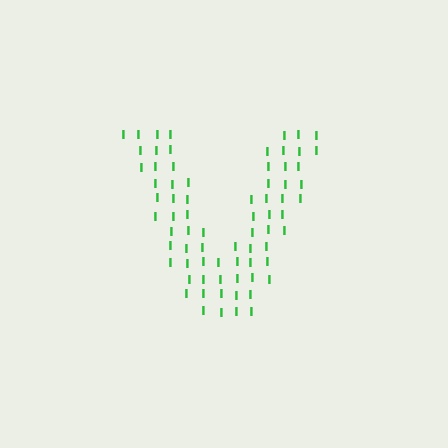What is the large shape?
The large shape is the letter V.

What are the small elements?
The small elements are letter I's.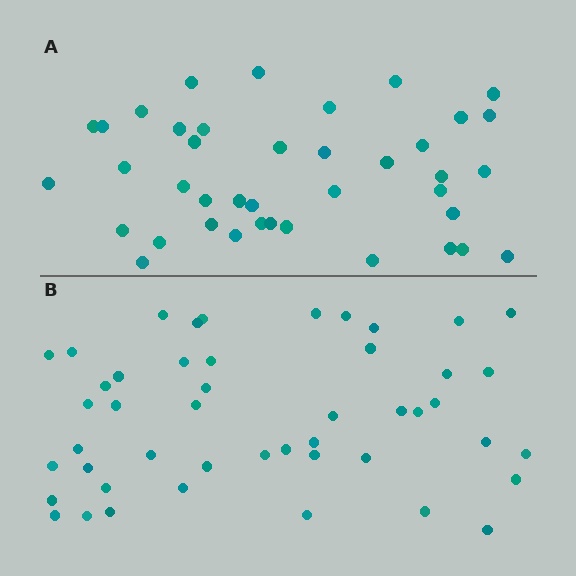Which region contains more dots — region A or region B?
Region B (the bottom region) has more dots.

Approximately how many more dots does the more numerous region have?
Region B has roughly 8 or so more dots than region A.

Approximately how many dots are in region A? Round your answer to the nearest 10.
About 40 dots.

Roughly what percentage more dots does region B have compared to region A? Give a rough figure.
About 20% more.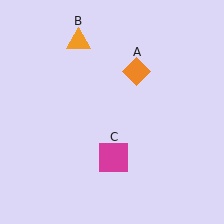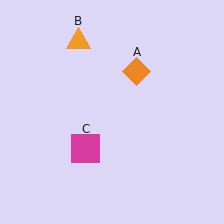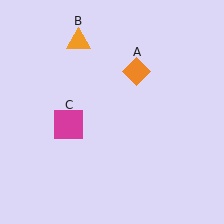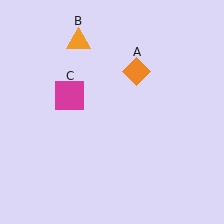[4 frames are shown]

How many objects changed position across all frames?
1 object changed position: magenta square (object C).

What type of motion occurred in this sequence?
The magenta square (object C) rotated clockwise around the center of the scene.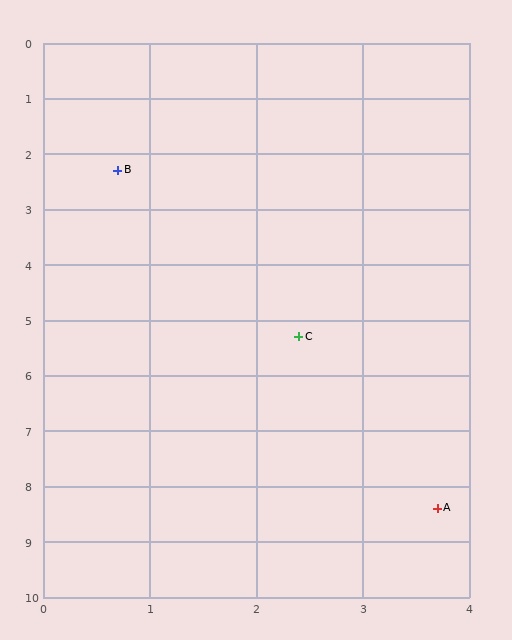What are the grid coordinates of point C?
Point C is at approximately (2.4, 5.3).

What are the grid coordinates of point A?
Point A is at approximately (3.7, 8.4).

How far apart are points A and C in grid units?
Points A and C are about 3.4 grid units apart.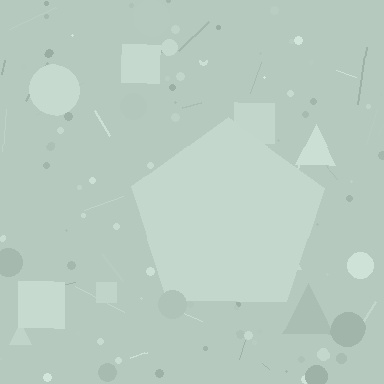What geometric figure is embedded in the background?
A pentagon is embedded in the background.